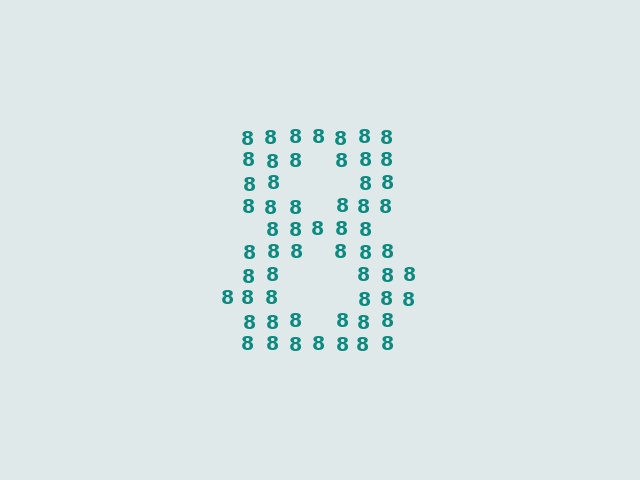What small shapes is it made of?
It is made of small digit 8's.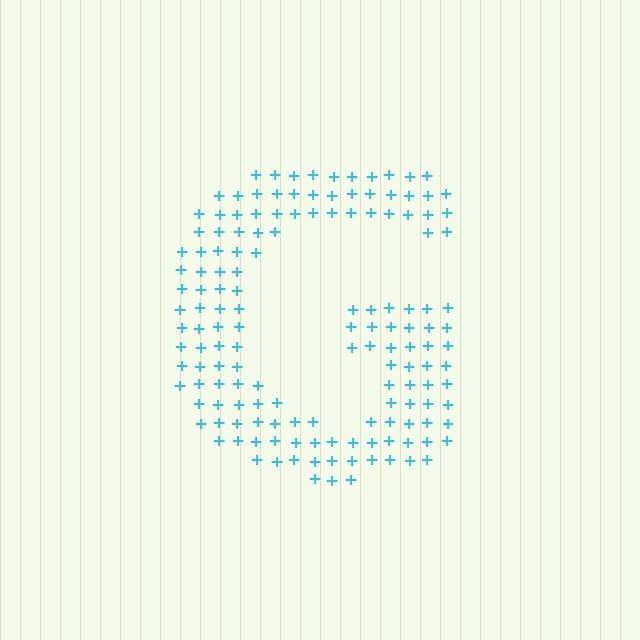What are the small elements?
The small elements are plus signs.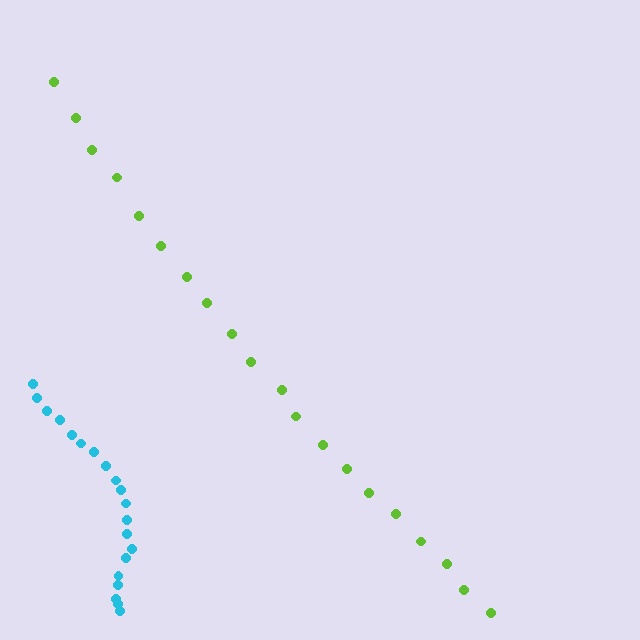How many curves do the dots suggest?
There are 2 distinct paths.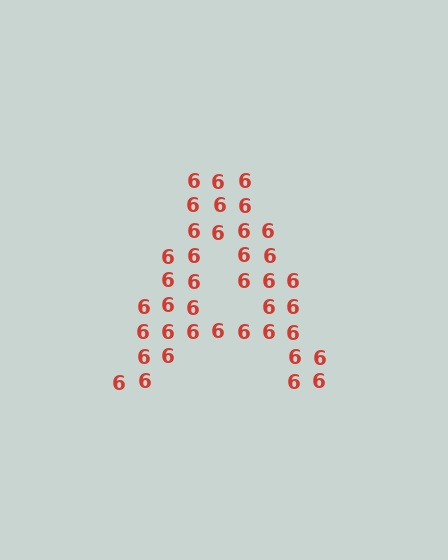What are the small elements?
The small elements are digit 6's.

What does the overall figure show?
The overall figure shows the letter A.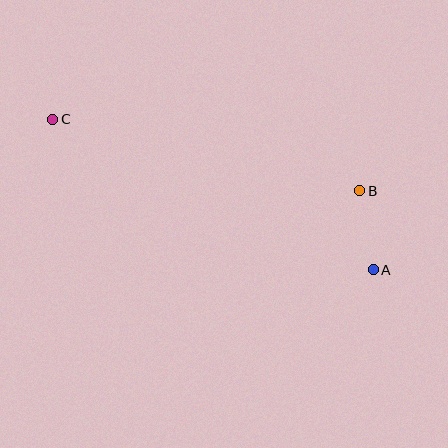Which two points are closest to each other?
Points A and B are closest to each other.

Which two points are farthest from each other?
Points A and C are farthest from each other.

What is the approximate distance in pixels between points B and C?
The distance between B and C is approximately 315 pixels.